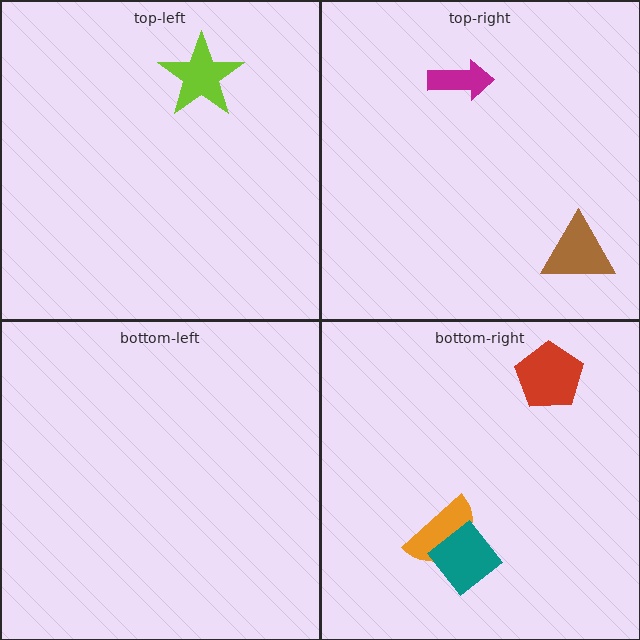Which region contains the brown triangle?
The top-right region.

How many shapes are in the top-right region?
2.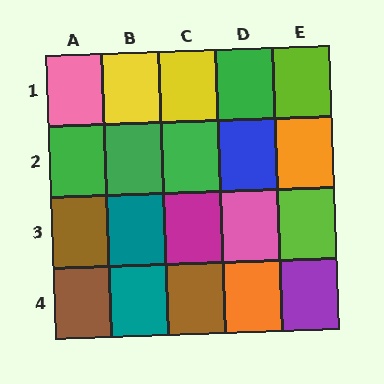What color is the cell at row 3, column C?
Magenta.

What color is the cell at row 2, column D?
Blue.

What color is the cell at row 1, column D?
Green.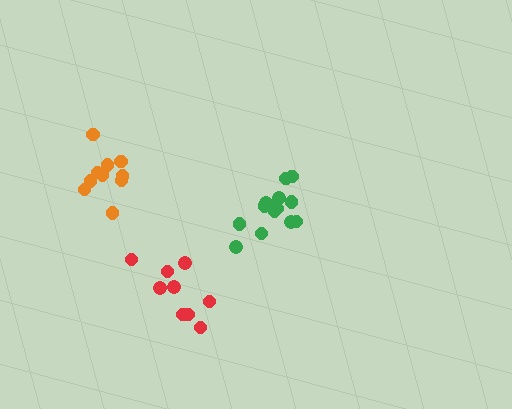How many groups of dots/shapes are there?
There are 3 groups.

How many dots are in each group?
Group 1: 10 dots, Group 2: 9 dots, Group 3: 14 dots (33 total).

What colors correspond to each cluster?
The clusters are colored: orange, red, green.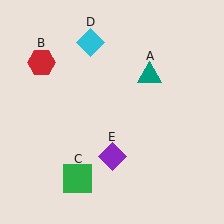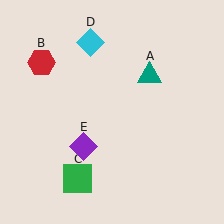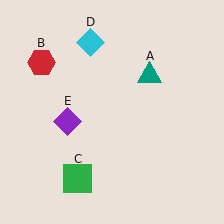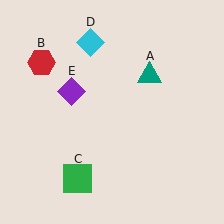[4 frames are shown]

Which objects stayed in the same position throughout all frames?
Teal triangle (object A) and red hexagon (object B) and green square (object C) and cyan diamond (object D) remained stationary.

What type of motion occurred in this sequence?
The purple diamond (object E) rotated clockwise around the center of the scene.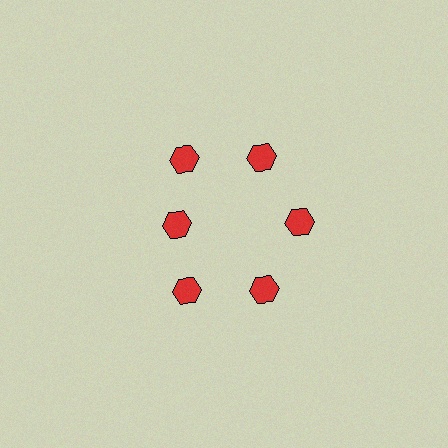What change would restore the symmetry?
The symmetry would be restored by moving it outward, back onto the ring so that all 6 hexagons sit at equal angles and equal distance from the center.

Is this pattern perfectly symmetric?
No. The 6 red hexagons are arranged in a ring, but one element near the 9 o'clock position is pulled inward toward the center, breaking the 6-fold rotational symmetry.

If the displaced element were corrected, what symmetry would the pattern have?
It would have 6-fold rotational symmetry — the pattern would map onto itself every 60 degrees.